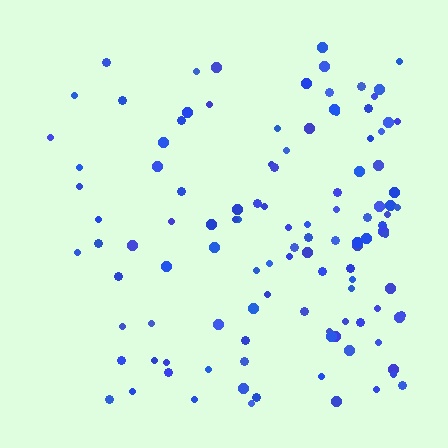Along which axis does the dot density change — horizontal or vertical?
Horizontal.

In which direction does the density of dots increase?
From left to right, with the right side densest.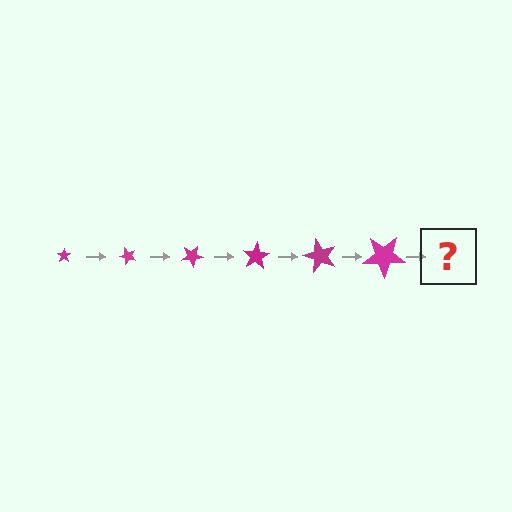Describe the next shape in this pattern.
It should be a star, larger than the previous one and rotated 300 degrees from the start.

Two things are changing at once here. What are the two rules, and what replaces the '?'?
The two rules are that the star grows larger each step and it rotates 50 degrees each step. The '?' should be a star, larger than the previous one and rotated 300 degrees from the start.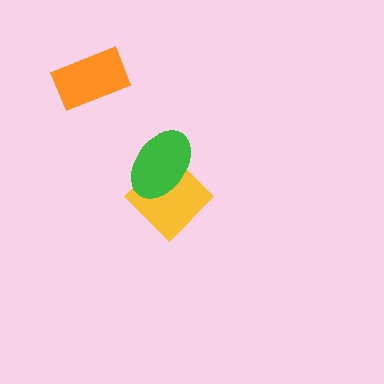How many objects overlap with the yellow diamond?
1 object overlaps with the yellow diamond.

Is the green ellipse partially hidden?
No, no other shape covers it.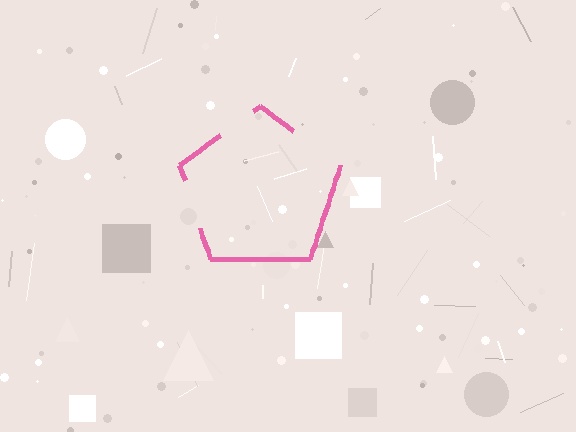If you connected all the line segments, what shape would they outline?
They would outline a pentagon.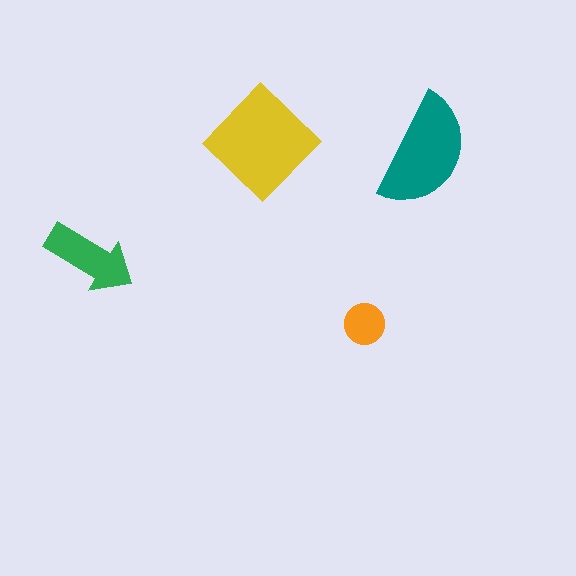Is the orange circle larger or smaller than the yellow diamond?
Smaller.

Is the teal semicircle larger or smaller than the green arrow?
Larger.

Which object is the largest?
The yellow diamond.